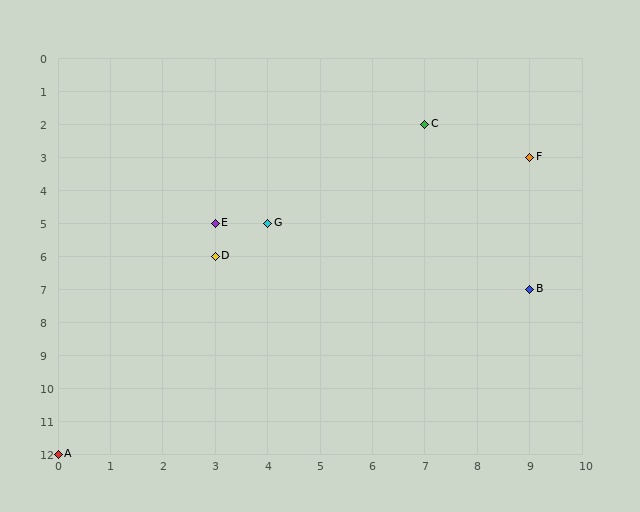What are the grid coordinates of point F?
Point F is at grid coordinates (9, 3).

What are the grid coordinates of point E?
Point E is at grid coordinates (3, 5).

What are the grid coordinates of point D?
Point D is at grid coordinates (3, 6).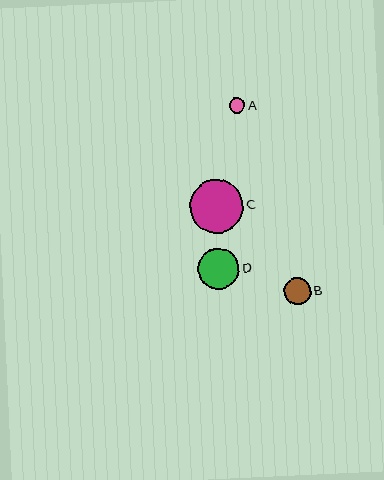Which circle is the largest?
Circle C is the largest with a size of approximately 53 pixels.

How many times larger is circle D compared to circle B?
Circle D is approximately 1.5 times the size of circle B.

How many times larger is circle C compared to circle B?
Circle C is approximately 2.0 times the size of circle B.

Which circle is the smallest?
Circle A is the smallest with a size of approximately 16 pixels.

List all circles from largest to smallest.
From largest to smallest: C, D, B, A.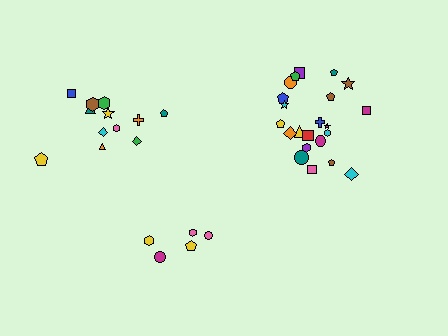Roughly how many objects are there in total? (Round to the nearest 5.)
Roughly 40 objects in total.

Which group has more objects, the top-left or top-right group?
The top-right group.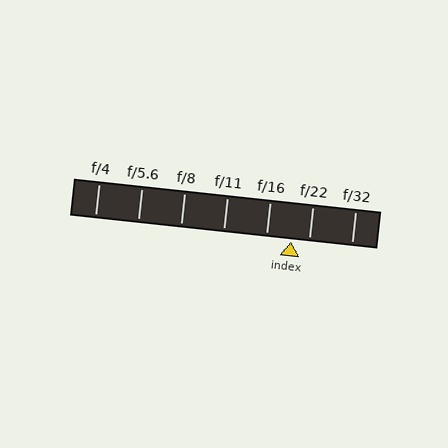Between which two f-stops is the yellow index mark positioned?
The index mark is between f/16 and f/22.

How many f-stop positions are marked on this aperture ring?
There are 7 f-stop positions marked.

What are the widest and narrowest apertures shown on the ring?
The widest aperture shown is f/4 and the narrowest is f/32.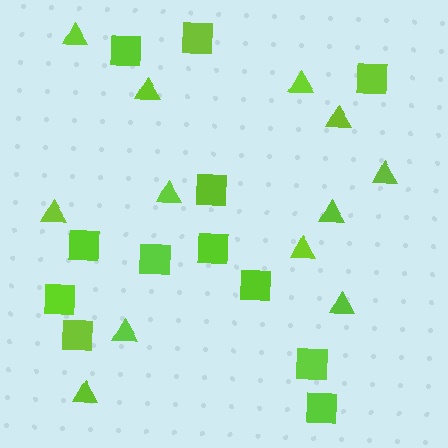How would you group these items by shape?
There are 2 groups: one group of triangles (12) and one group of squares (12).